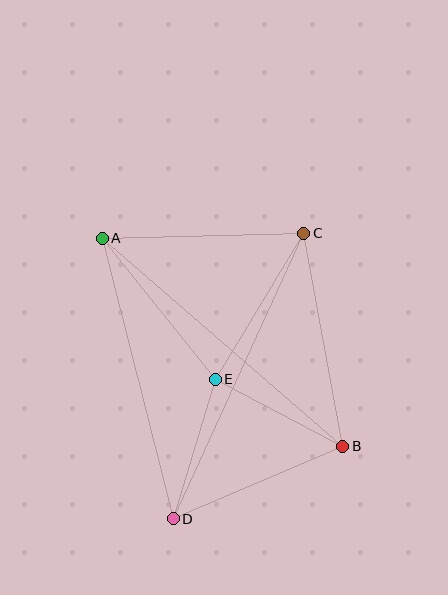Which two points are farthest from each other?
Points A and B are farthest from each other.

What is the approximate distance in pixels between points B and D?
The distance between B and D is approximately 184 pixels.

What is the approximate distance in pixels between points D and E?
The distance between D and E is approximately 146 pixels.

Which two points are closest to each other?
Points B and E are closest to each other.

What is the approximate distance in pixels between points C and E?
The distance between C and E is approximately 171 pixels.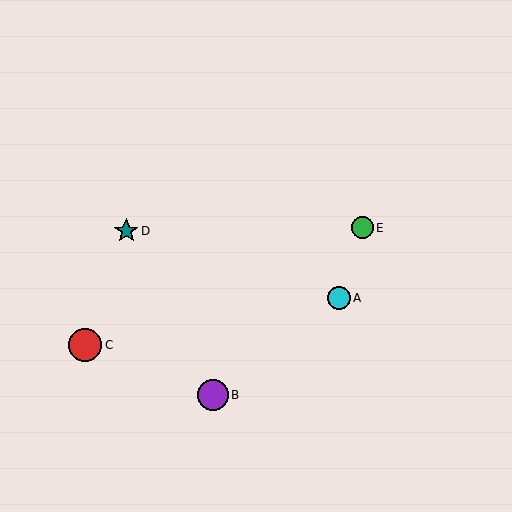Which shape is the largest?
The red circle (labeled C) is the largest.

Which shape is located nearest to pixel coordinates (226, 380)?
The purple circle (labeled B) at (213, 395) is nearest to that location.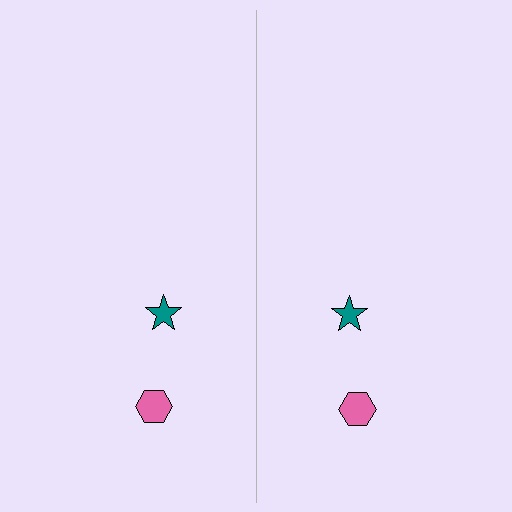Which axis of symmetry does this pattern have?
The pattern has a vertical axis of symmetry running through the center of the image.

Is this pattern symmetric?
Yes, this pattern has bilateral (reflection) symmetry.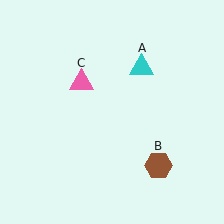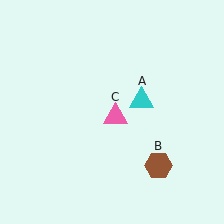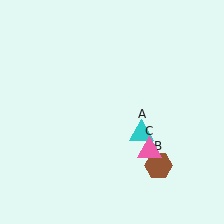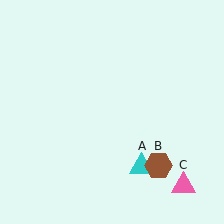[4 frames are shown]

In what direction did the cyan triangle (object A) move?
The cyan triangle (object A) moved down.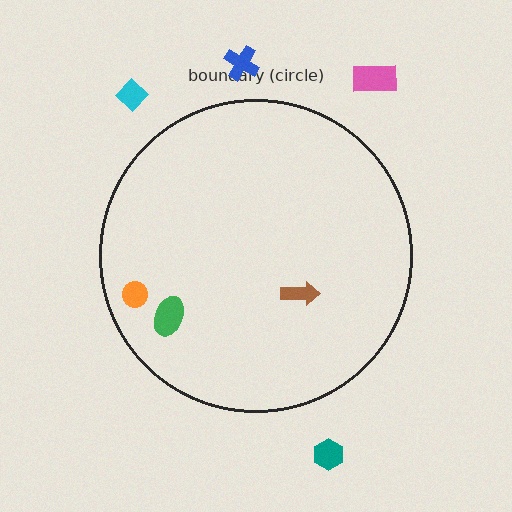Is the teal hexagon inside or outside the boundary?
Outside.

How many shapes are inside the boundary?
3 inside, 4 outside.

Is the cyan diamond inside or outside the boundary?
Outside.